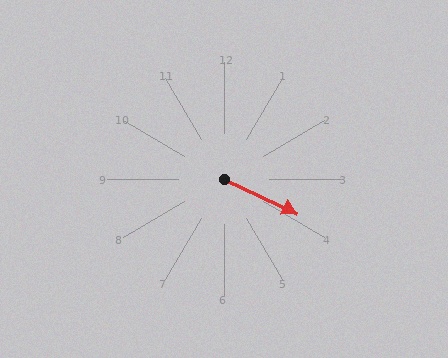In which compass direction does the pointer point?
Southeast.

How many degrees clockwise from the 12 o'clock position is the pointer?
Approximately 115 degrees.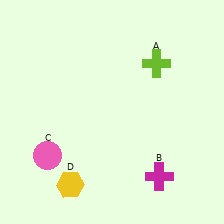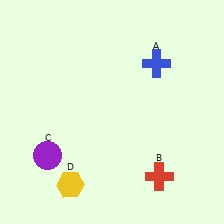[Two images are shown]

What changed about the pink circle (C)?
In Image 1, C is pink. In Image 2, it changed to purple.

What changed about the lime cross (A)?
In Image 1, A is lime. In Image 2, it changed to blue.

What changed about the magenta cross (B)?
In Image 1, B is magenta. In Image 2, it changed to red.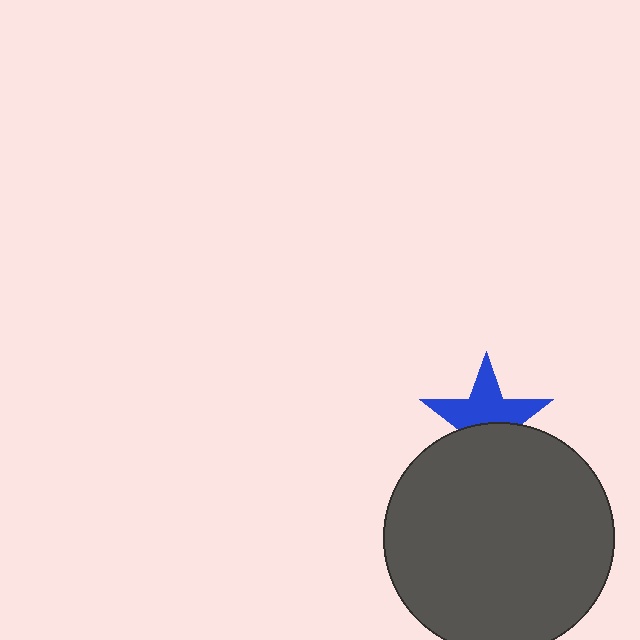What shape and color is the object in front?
The object in front is a dark gray circle.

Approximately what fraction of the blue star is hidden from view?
Roughly 43% of the blue star is hidden behind the dark gray circle.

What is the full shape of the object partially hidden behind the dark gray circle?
The partially hidden object is a blue star.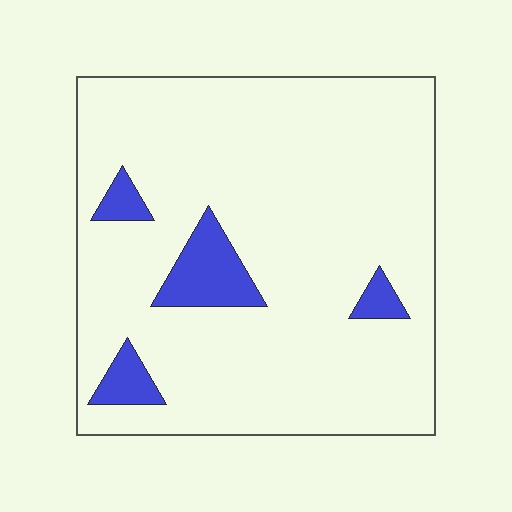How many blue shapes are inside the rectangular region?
4.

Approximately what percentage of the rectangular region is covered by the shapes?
Approximately 10%.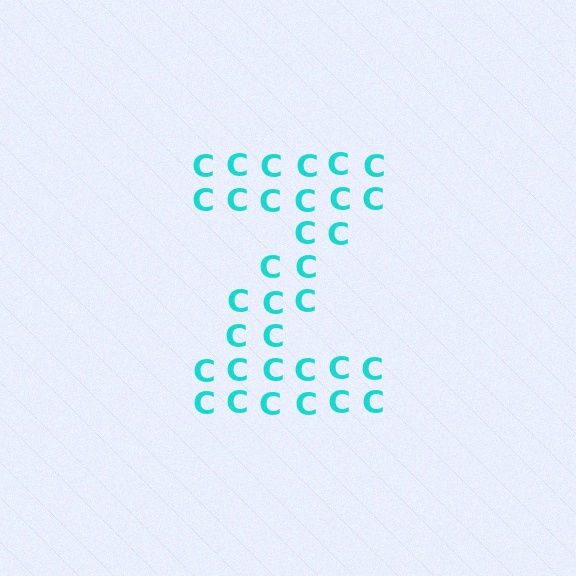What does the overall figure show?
The overall figure shows the letter Z.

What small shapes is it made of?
It is made of small letter C's.